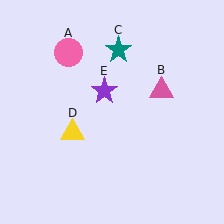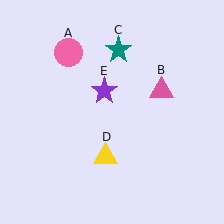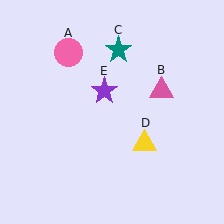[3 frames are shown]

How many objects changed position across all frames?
1 object changed position: yellow triangle (object D).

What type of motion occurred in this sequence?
The yellow triangle (object D) rotated counterclockwise around the center of the scene.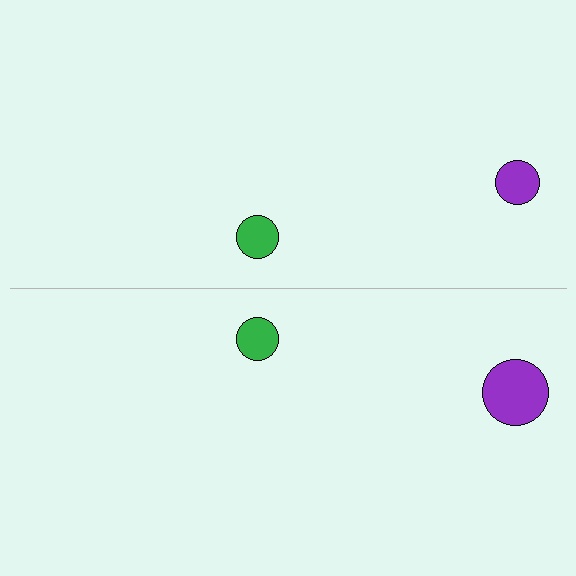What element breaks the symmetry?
The purple circle on the bottom side has a different size than its mirror counterpart.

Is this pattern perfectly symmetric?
No, the pattern is not perfectly symmetric. The purple circle on the bottom side has a different size than its mirror counterpart.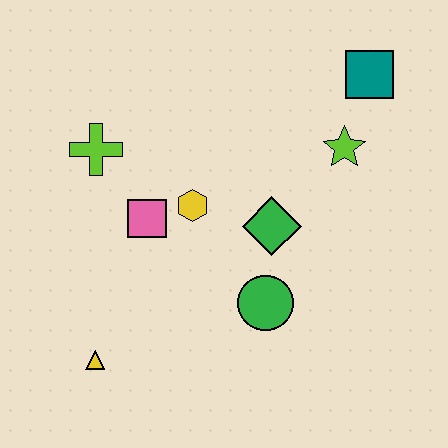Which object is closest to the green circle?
The green diamond is closest to the green circle.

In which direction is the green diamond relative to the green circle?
The green diamond is above the green circle.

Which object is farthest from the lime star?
The yellow triangle is farthest from the lime star.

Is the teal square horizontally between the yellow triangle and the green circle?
No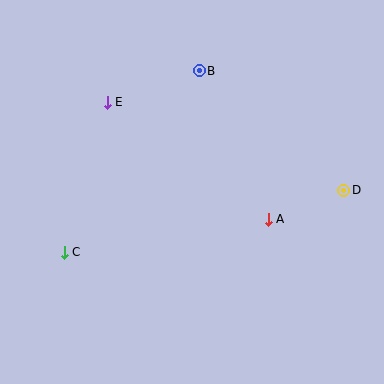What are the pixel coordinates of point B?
Point B is at (199, 71).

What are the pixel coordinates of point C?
Point C is at (64, 252).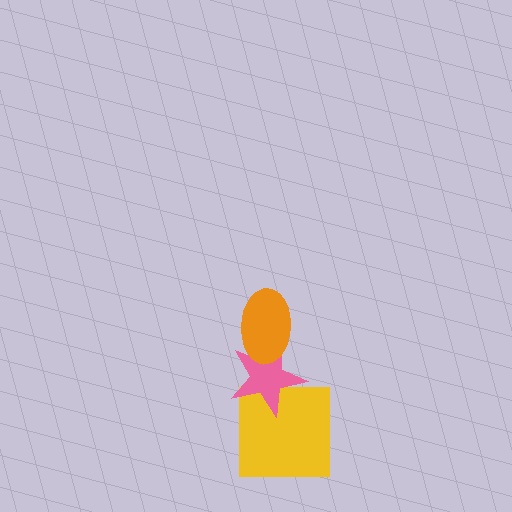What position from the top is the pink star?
The pink star is 2nd from the top.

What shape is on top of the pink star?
The orange ellipse is on top of the pink star.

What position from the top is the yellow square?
The yellow square is 3rd from the top.